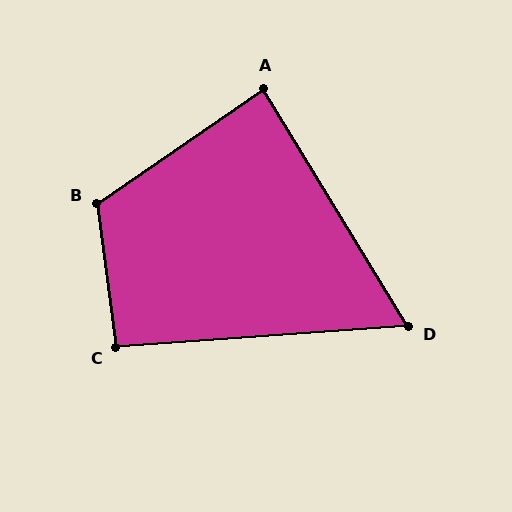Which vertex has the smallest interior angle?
D, at approximately 63 degrees.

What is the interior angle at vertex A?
Approximately 87 degrees (approximately right).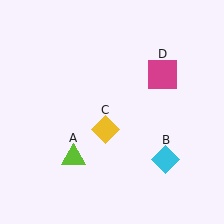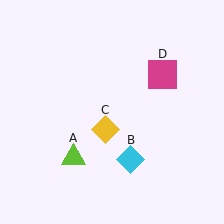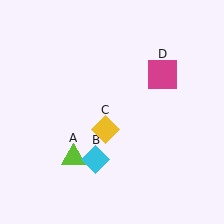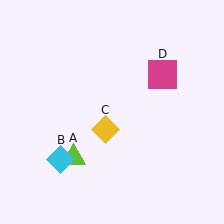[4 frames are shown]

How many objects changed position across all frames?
1 object changed position: cyan diamond (object B).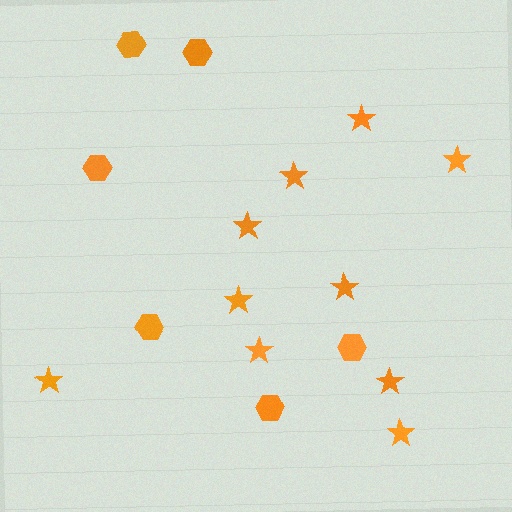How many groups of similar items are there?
There are 2 groups: one group of hexagons (6) and one group of stars (10).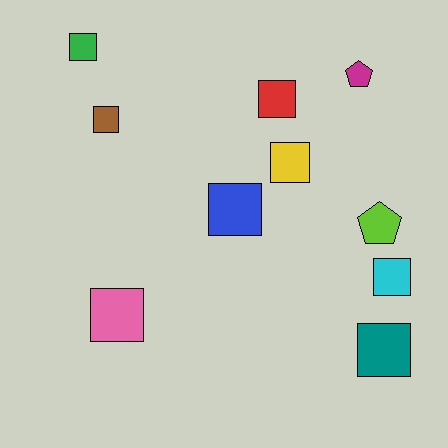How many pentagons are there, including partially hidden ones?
There are 2 pentagons.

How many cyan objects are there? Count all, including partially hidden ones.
There is 1 cyan object.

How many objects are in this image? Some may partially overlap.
There are 10 objects.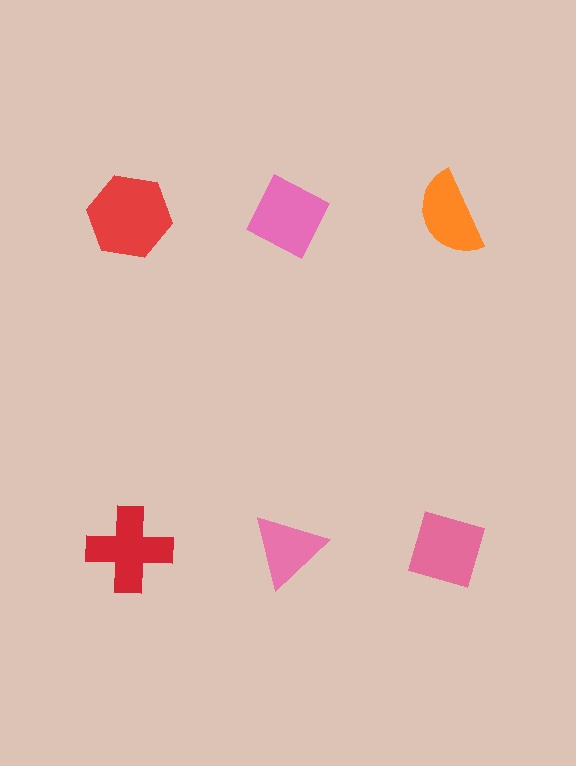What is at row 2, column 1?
A red cross.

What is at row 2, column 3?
A pink diamond.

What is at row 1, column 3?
An orange semicircle.